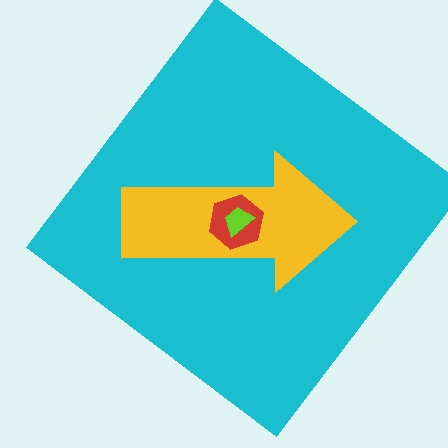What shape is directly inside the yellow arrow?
The red hexagon.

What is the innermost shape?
The lime trapezoid.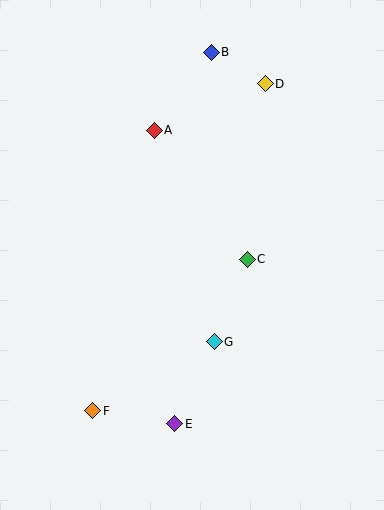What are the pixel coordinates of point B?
Point B is at (211, 52).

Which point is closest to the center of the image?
Point C at (247, 259) is closest to the center.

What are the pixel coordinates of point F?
Point F is at (93, 411).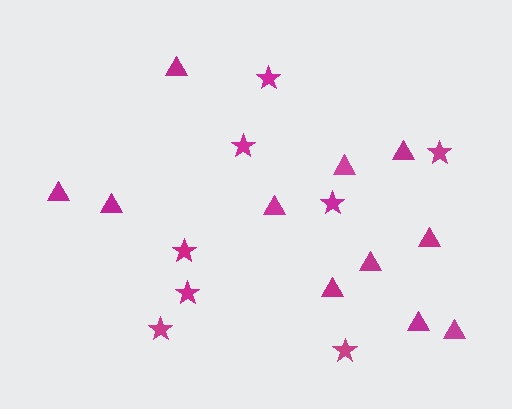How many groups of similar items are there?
There are 2 groups: one group of stars (8) and one group of triangles (11).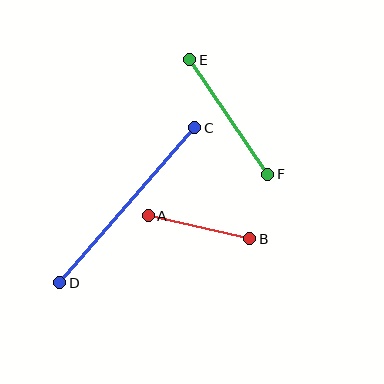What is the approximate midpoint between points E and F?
The midpoint is at approximately (229, 117) pixels.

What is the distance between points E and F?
The distance is approximately 139 pixels.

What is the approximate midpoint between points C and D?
The midpoint is at approximately (127, 205) pixels.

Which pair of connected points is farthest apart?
Points C and D are farthest apart.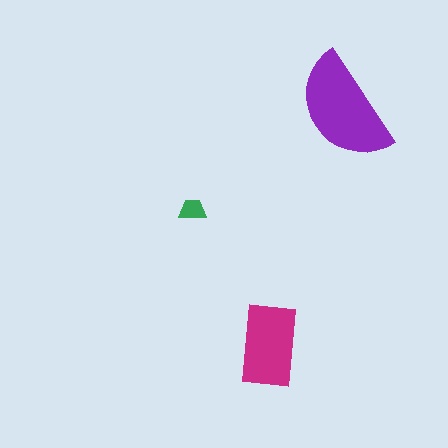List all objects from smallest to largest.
The green trapezoid, the magenta rectangle, the purple semicircle.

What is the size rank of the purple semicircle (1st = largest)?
1st.